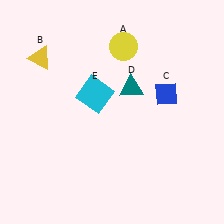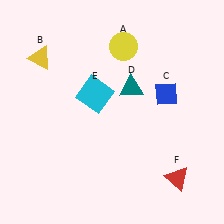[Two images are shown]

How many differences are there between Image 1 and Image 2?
There is 1 difference between the two images.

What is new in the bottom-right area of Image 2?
A red triangle (F) was added in the bottom-right area of Image 2.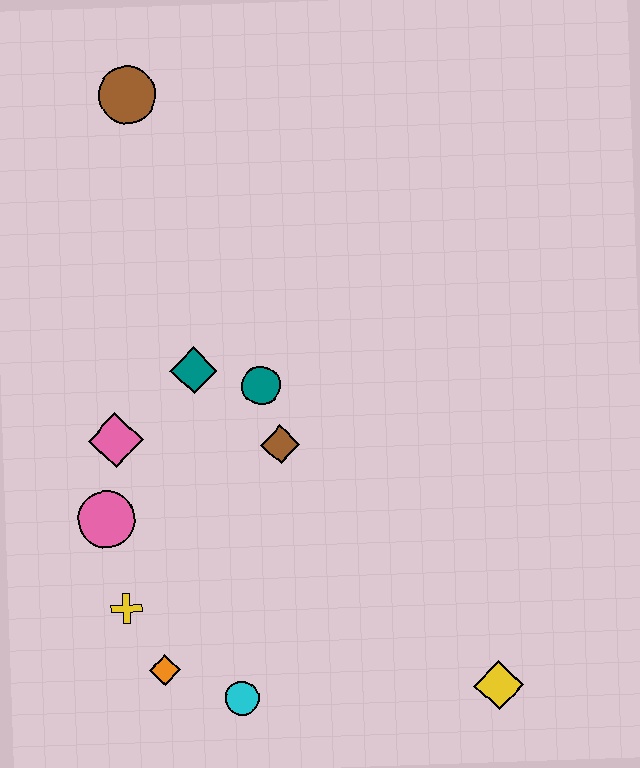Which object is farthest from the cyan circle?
The brown circle is farthest from the cyan circle.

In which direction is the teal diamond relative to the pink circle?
The teal diamond is above the pink circle.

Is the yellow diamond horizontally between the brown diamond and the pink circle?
No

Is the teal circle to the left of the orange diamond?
No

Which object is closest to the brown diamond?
The teal circle is closest to the brown diamond.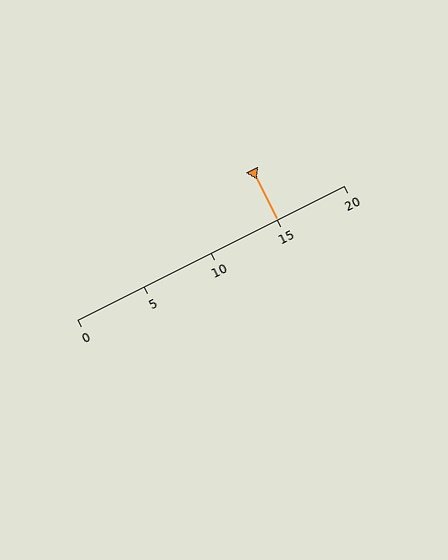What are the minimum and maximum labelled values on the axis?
The axis runs from 0 to 20.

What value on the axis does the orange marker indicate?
The marker indicates approximately 15.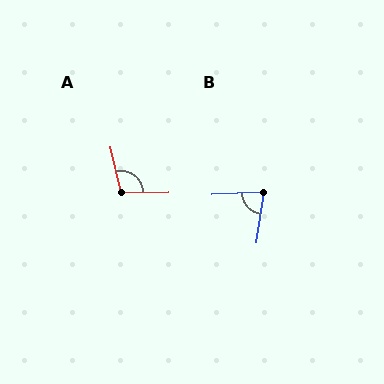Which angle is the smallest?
B, at approximately 79 degrees.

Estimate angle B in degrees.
Approximately 79 degrees.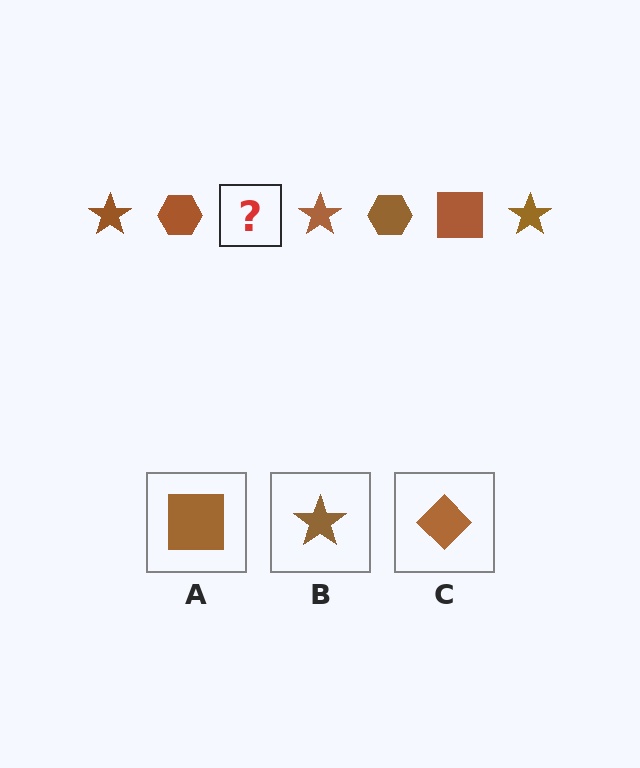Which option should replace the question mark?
Option A.